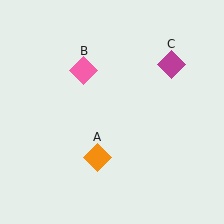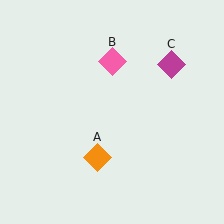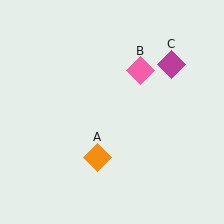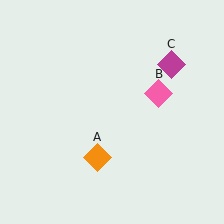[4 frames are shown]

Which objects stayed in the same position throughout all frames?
Orange diamond (object A) and magenta diamond (object C) remained stationary.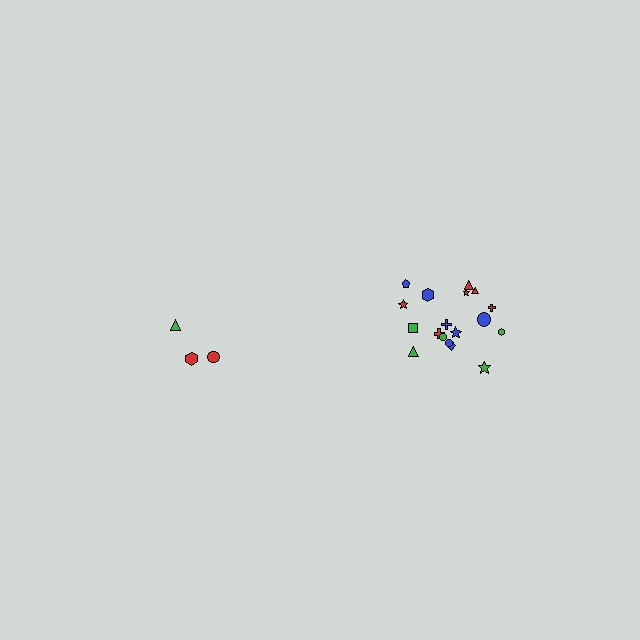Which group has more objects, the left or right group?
The right group.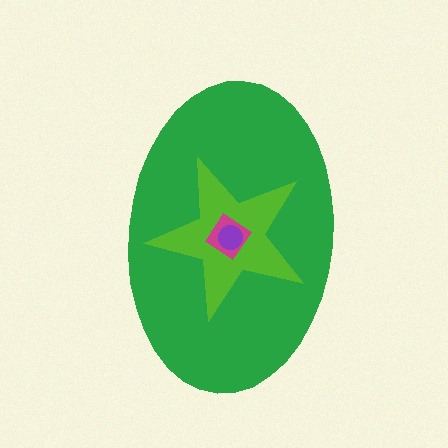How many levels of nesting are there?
4.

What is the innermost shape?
The purple circle.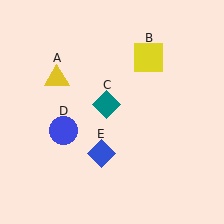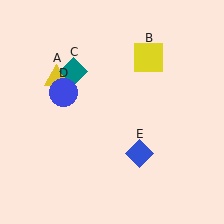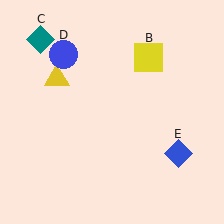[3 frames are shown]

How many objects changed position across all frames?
3 objects changed position: teal diamond (object C), blue circle (object D), blue diamond (object E).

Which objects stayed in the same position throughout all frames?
Yellow triangle (object A) and yellow square (object B) remained stationary.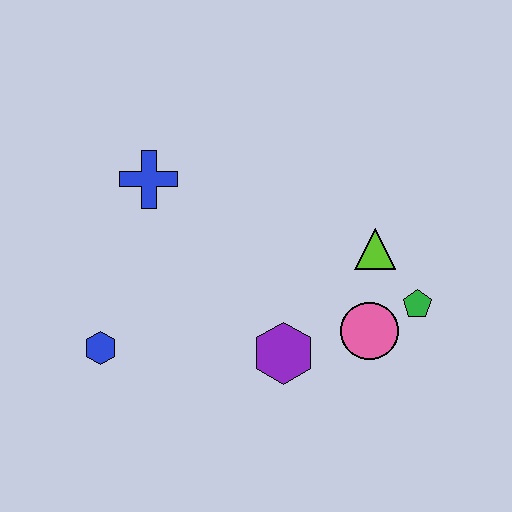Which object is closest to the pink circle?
The green pentagon is closest to the pink circle.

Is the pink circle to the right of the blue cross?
Yes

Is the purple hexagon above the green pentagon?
No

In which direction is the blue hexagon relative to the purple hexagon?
The blue hexagon is to the left of the purple hexagon.